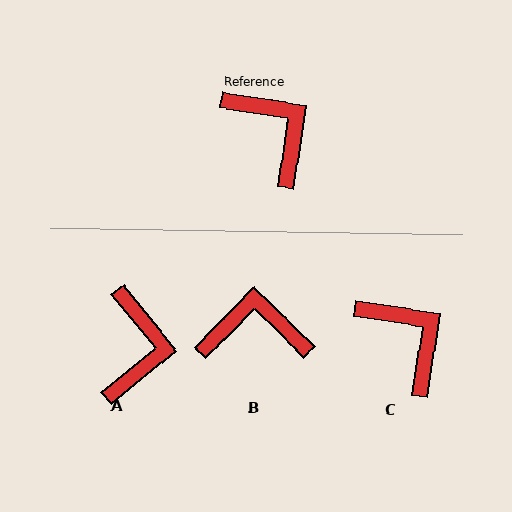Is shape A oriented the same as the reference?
No, it is off by about 42 degrees.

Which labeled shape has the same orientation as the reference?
C.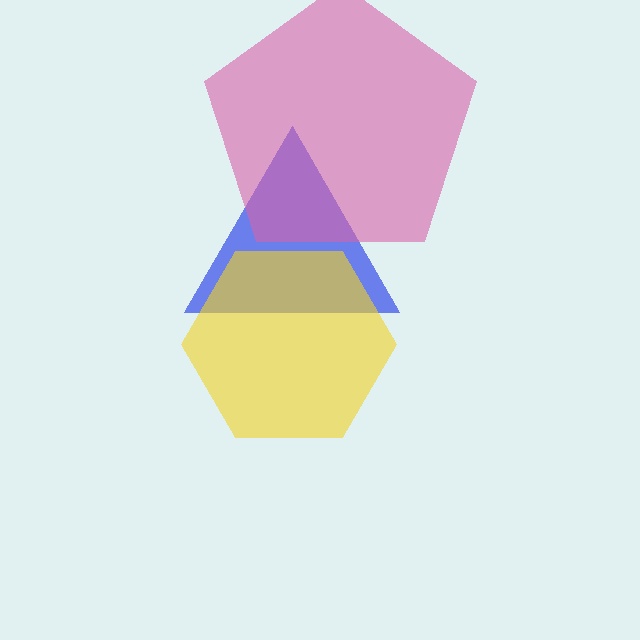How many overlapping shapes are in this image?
There are 3 overlapping shapes in the image.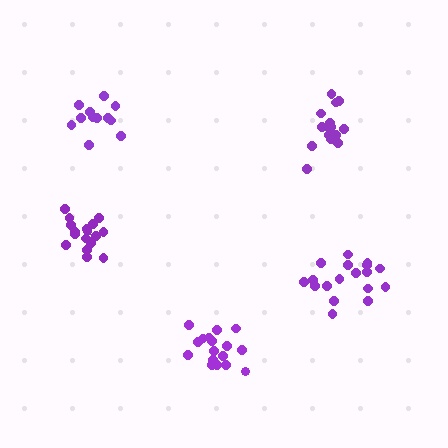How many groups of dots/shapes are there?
There are 5 groups.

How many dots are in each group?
Group 1: 16 dots, Group 2: 17 dots, Group 3: 12 dots, Group 4: 18 dots, Group 5: 17 dots (80 total).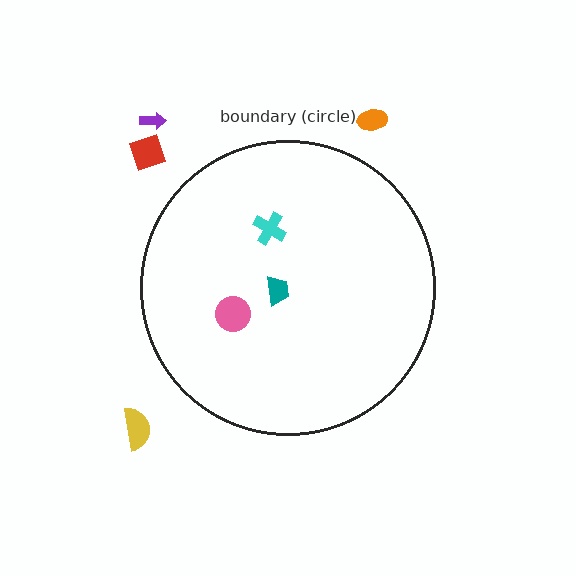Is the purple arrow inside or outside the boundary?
Outside.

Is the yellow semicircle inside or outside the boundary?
Outside.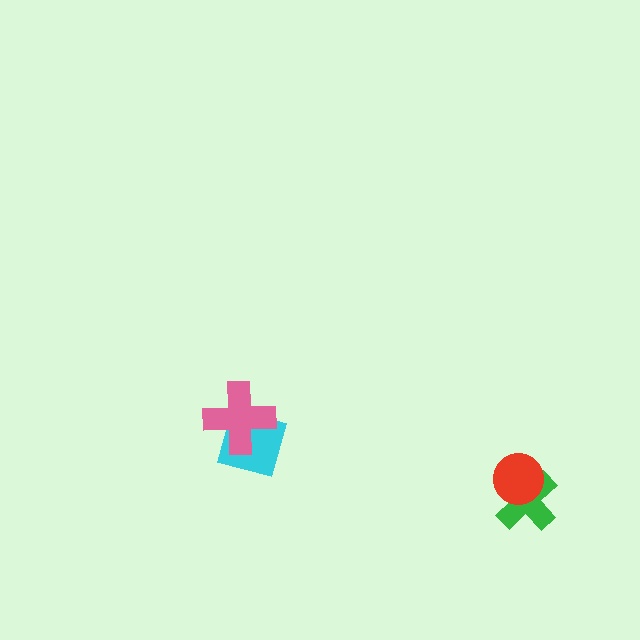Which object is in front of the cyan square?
The pink cross is in front of the cyan square.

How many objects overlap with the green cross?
1 object overlaps with the green cross.